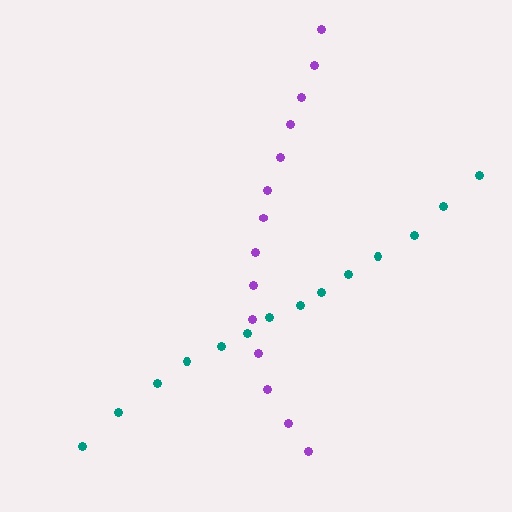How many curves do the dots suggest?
There are 2 distinct paths.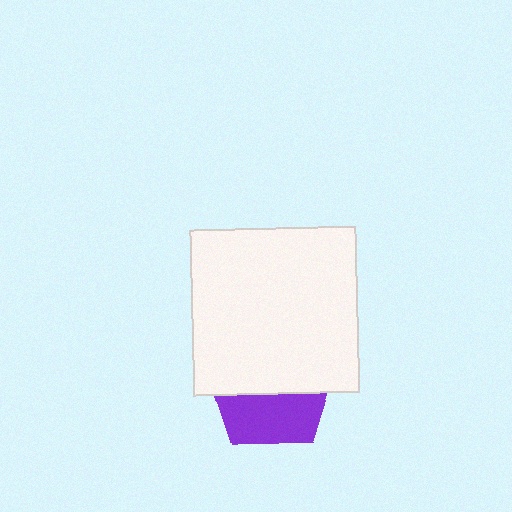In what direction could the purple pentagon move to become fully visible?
The purple pentagon could move down. That would shift it out from behind the white square entirely.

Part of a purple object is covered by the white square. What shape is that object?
It is a pentagon.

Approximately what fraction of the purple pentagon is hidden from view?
Roughly 60% of the purple pentagon is hidden behind the white square.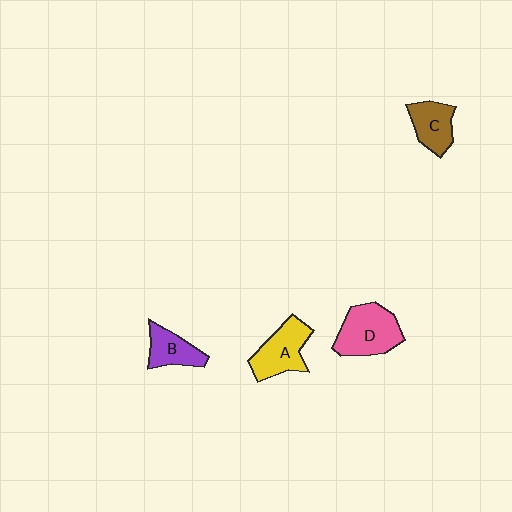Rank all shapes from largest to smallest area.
From largest to smallest: D (pink), A (yellow), C (brown), B (purple).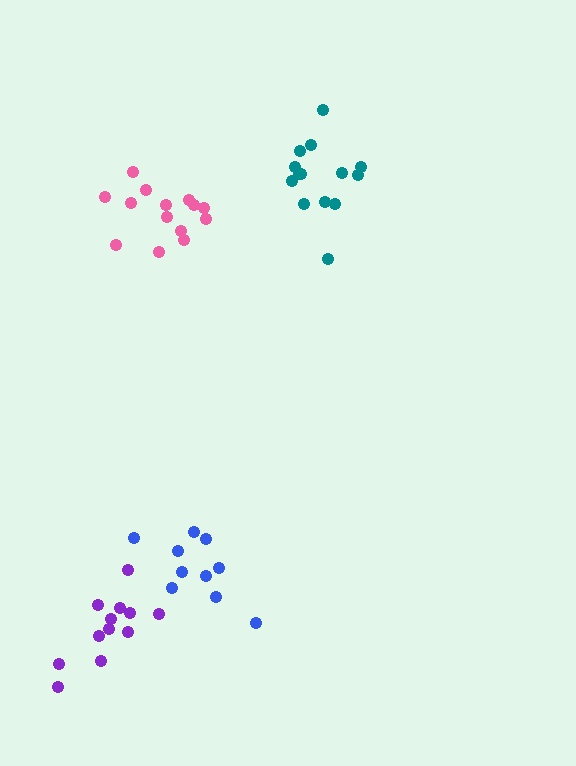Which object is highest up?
The teal cluster is topmost.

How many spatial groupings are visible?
There are 4 spatial groupings.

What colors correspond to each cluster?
The clusters are colored: teal, pink, purple, blue.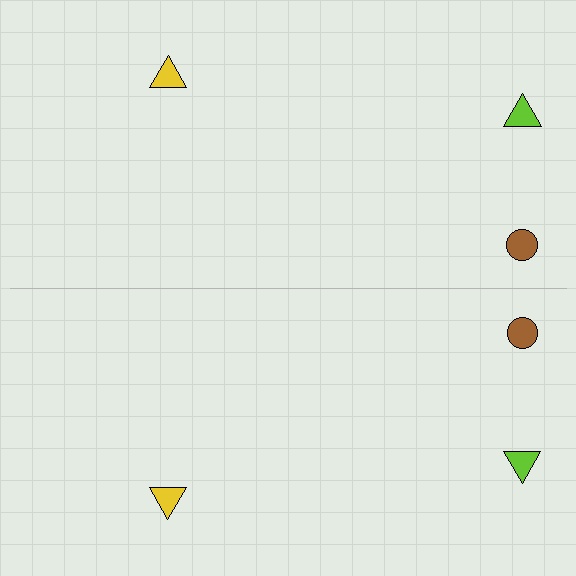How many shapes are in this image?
There are 6 shapes in this image.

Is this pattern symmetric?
Yes, this pattern has bilateral (reflection) symmetry.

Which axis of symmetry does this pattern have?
The pattern has a horizontal axis of symmetry running through the center of the image.